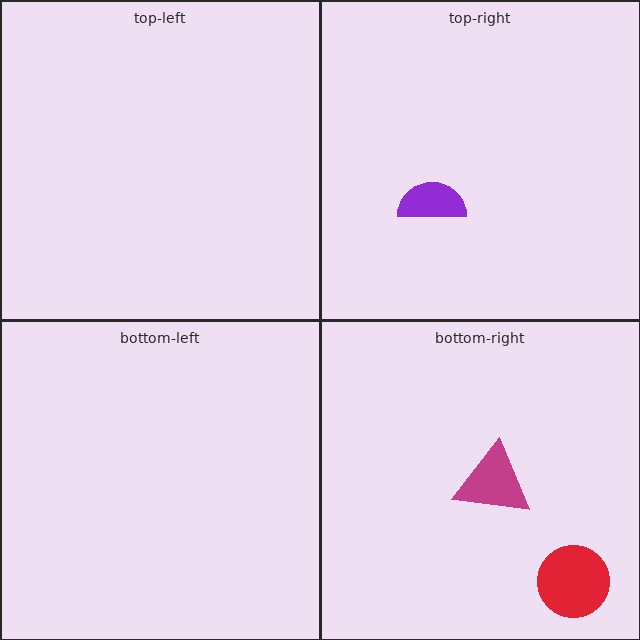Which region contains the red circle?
The bottom-right region.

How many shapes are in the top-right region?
1.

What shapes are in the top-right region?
The purple semicircle.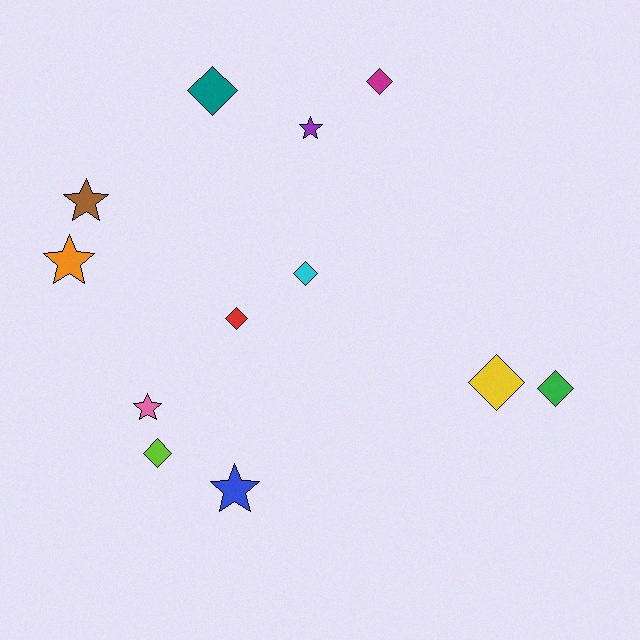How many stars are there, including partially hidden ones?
There are 5 stars.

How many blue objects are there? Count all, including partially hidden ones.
There is 1 blue object.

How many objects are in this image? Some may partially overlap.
There are 12 objects.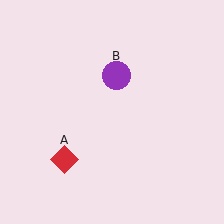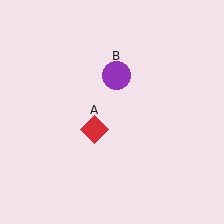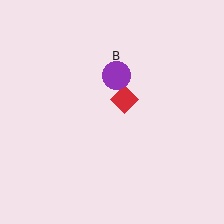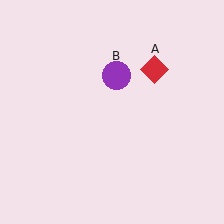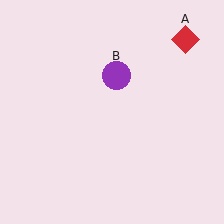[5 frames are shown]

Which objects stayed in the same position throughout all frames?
Purple circle (object B) remained stationary.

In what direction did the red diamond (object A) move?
The red diamond (object A) moved up and to the right.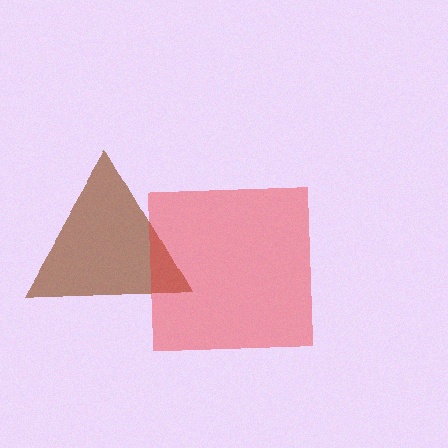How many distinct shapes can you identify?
There are 2 distinct shapes: a brown triangle, a red square.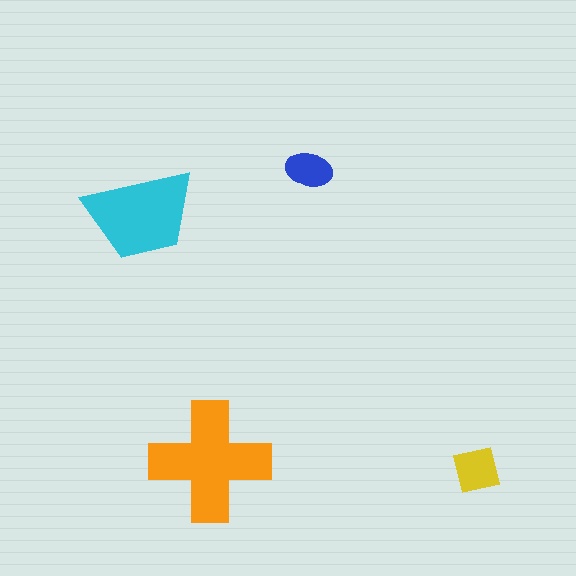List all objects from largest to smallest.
The orange cross, the cyan trapezoid, the yellow square, the blue ellipse.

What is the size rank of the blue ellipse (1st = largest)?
4th.